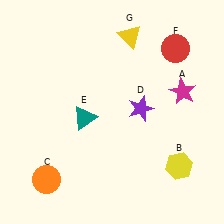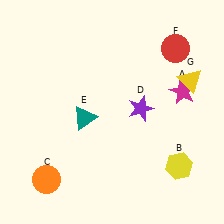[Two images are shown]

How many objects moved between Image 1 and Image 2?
1 object moved between the two images.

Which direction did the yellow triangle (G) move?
The yellow triangle (G) moved right.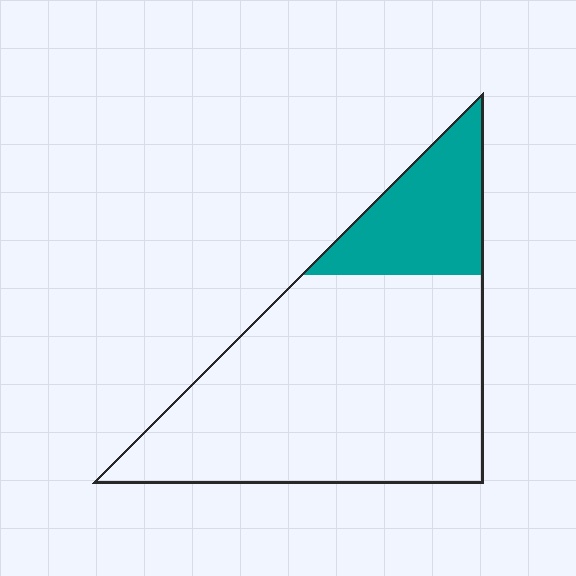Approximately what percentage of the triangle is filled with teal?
Approximately 20%.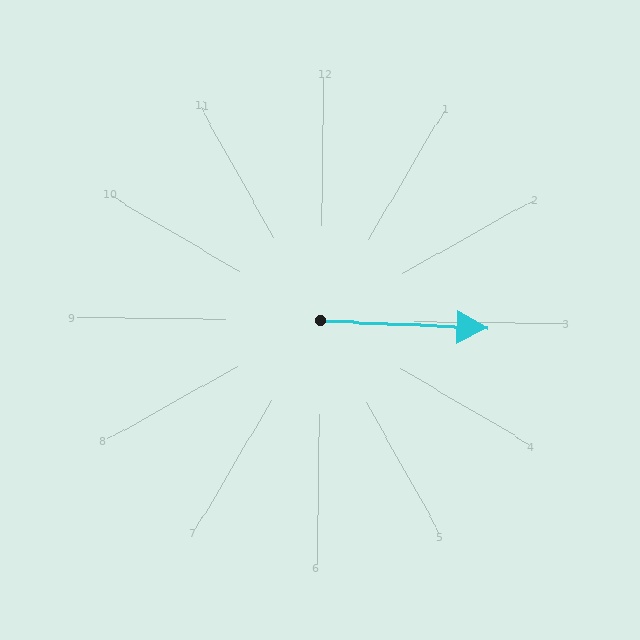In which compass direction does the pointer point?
East.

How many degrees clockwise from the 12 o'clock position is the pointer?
Approximately 92 degrees.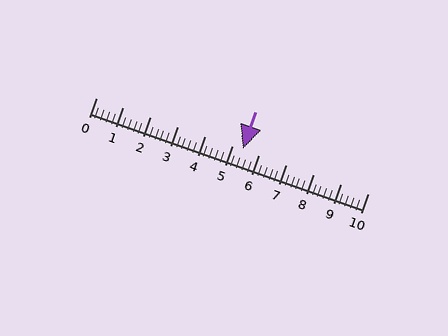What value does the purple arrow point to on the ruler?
The purple arrow points to approximately 5.4.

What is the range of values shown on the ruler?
The ruler shows values from 0 to 10.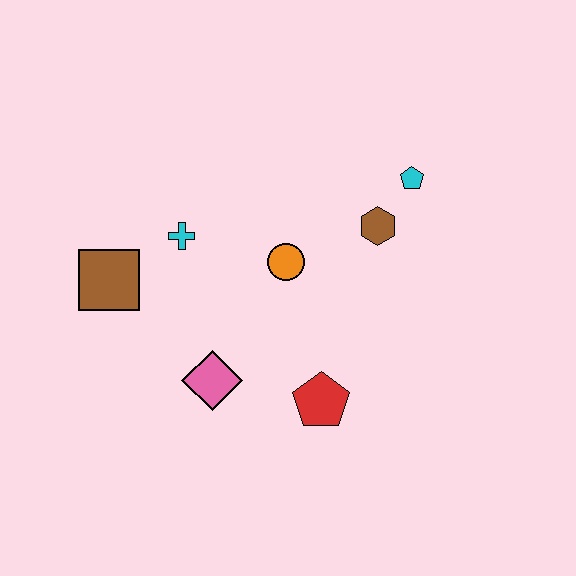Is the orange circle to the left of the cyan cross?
No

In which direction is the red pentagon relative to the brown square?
The red pentagon is to the right of the brown square.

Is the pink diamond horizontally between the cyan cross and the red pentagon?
Yes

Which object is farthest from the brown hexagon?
The brown square is farthest from the brown hexagon.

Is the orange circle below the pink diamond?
No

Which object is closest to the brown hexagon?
The cyan pentagon is closest to the brown hexagon.